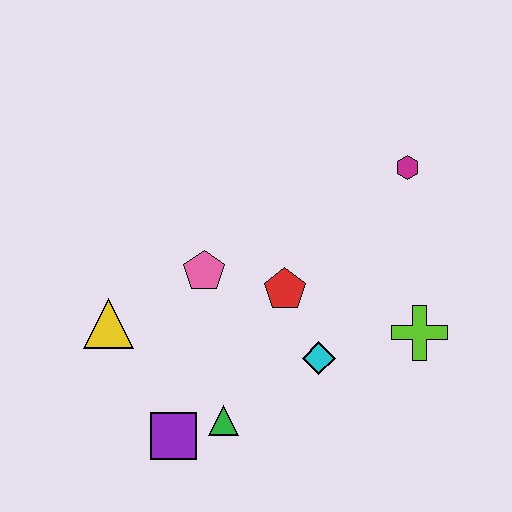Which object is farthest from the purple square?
The magenta hexagon is farthest from the purple square.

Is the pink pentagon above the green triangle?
Yes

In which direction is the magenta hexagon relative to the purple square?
The magenta hexagon is above the purple square.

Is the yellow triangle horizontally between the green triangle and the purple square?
No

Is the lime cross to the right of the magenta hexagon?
Yes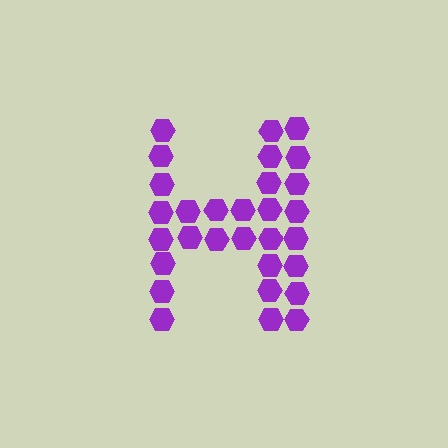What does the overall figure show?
The overall figure shows the letter H.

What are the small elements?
The small elements are hexagons.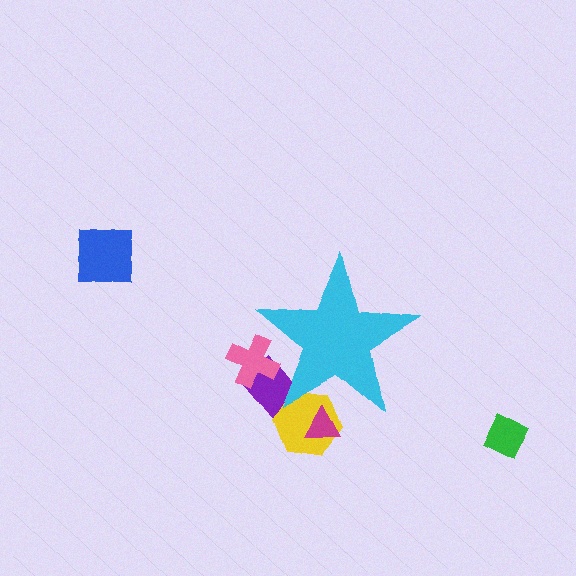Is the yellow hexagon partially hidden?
Yes, the yellow hexagon is partially hidden behind the cyan star.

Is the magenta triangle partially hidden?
Yes, the magenta triangle is partially hidden behind the cyan star.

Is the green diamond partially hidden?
No, the green diamond is fully visible.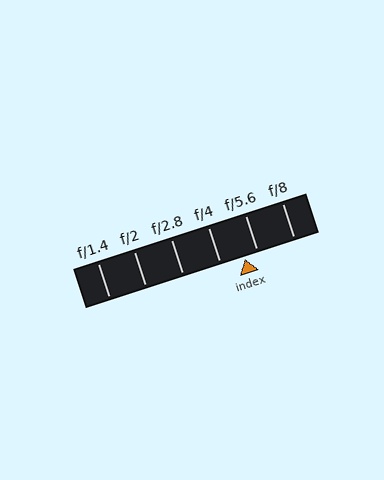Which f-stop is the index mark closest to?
The index mark is closest to f/5.6.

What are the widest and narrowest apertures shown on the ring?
The widest aperture shown is f/1.4 and the narrowest is f/8.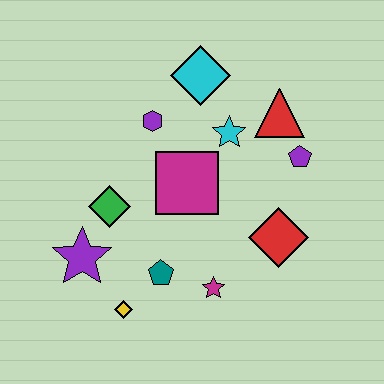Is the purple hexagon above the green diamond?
Yes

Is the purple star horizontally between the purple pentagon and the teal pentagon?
No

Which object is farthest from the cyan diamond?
The yellow diamond is farthest from the cyan diamond.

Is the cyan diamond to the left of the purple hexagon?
No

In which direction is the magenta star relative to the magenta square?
The magenta star is below the magenta square.